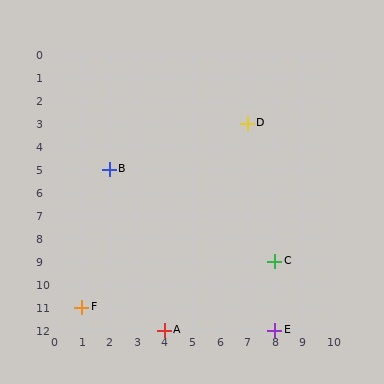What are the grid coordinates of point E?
Point E is at grid coordinates (8, 12).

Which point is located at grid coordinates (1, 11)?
Point F is at (1, 11).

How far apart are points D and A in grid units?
Points D and A are 3 columns and 9 rows apart (about 9.5 grid units diagonally).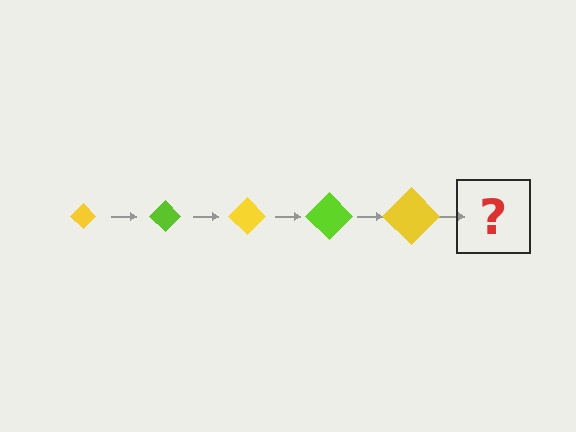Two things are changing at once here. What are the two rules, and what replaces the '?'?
The two rules are that the diamond grows larger each step and the color cycles through yellow and lime. The '?' should be a lime diamond, larger than the previous one.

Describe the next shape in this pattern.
It should be a lime diamond, larger than the previous one.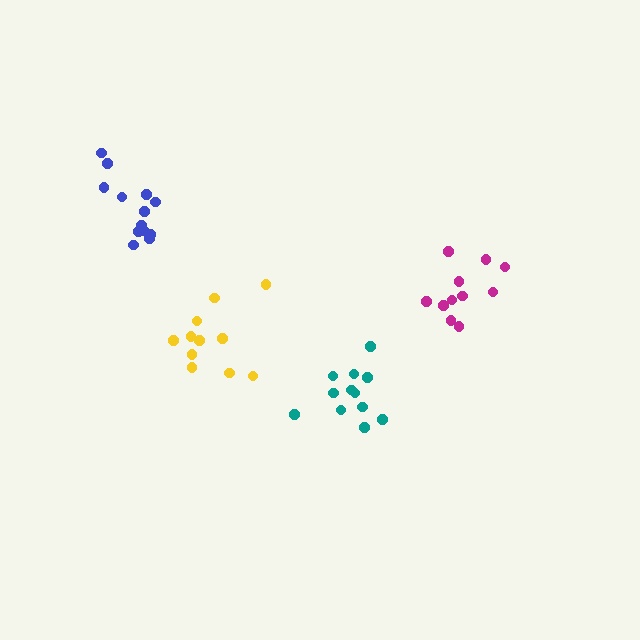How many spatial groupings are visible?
There are 4 spatial groupings.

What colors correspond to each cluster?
The clusters are colored: teal, blue, yellow, magenta.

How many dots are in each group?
Group 1: 12 dots, Group 2: 13 dots, Group 3: 11 dots, Group 4: 11 dots (47 total).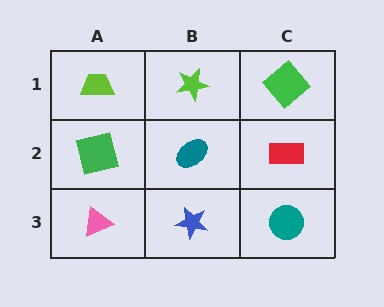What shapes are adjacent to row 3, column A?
A green square (row 2, column A), a blue star (row 3, column B).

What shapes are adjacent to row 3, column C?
A red rectangle (row 2, column C), a blue star (row 3, column B).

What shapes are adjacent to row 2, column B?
A lime star (row 1, column B), a blue star (row 3, column B), a green square (row 2, column A), a red rectangle (row 2, column C).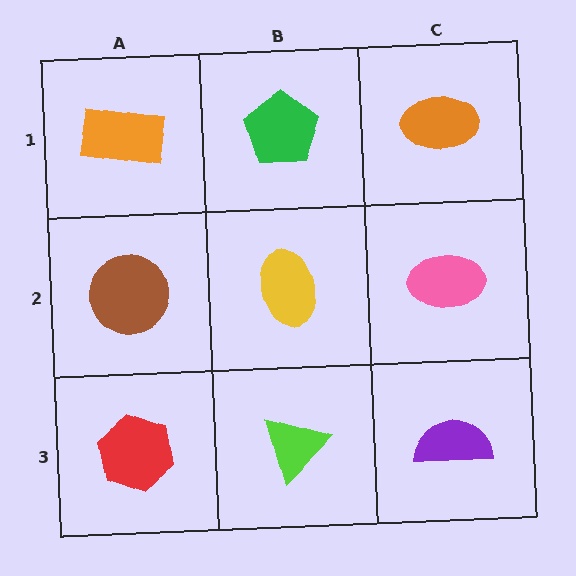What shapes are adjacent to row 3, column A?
A brown circle (row 2, column A), a lime triangle (row 3, column B).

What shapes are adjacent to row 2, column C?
An orange ellipse (row 1, column C), a purple semicircle (row 3, column C), a yellow ellipse (row 2, column B).